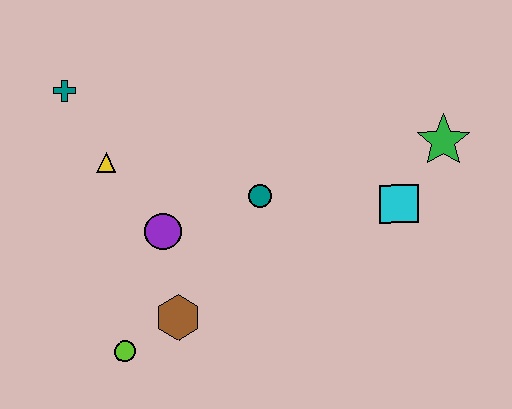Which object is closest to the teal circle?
The purple circle is closest to the teal circle.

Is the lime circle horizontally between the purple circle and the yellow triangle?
Yes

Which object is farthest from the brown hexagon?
The green star is farthest from the brown hexagon.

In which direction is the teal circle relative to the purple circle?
The teal circle is to the right of the purple circle.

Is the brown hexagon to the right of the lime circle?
Yes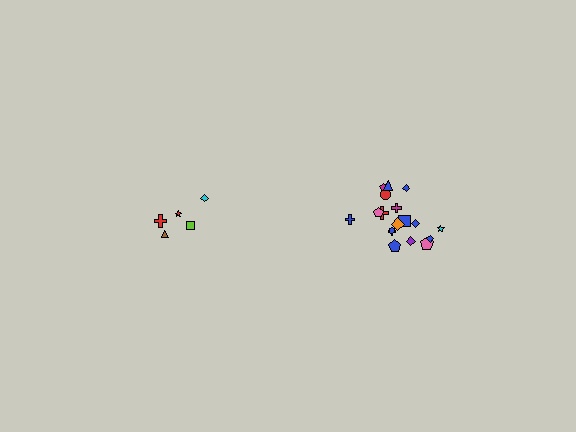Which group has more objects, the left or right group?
The right group.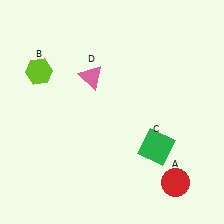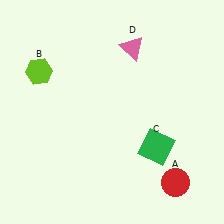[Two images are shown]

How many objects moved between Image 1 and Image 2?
1 object moved between the two images.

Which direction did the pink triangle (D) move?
The pink triangle (D) moved right.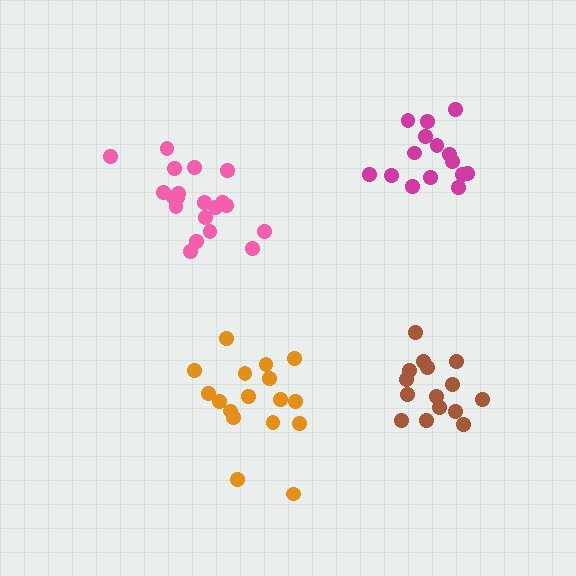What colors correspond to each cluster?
The clusters are colored: orange, pink, magenta, brown.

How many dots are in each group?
Group 1: 17 dots, Group 2: 20 dots, Group 3: 15 dots, Group 4: 16 dots (68 total).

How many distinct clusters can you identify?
There are 4 distinct clusters.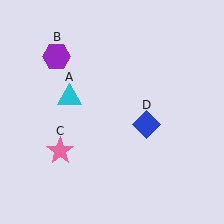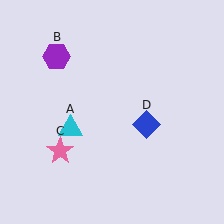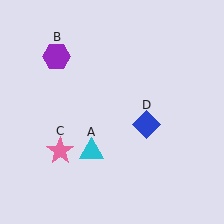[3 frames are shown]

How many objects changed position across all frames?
1 object changed position: cyan triangle (object A).